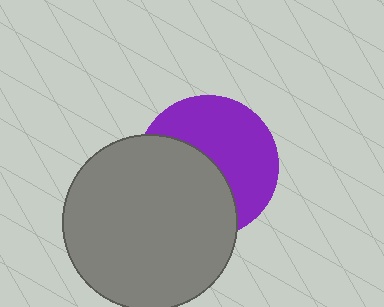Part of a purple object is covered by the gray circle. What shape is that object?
It is a circle.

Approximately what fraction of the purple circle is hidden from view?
Roughly 47% of the purple circle is hidden behind the gray circle.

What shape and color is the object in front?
The object in front is a gray circle.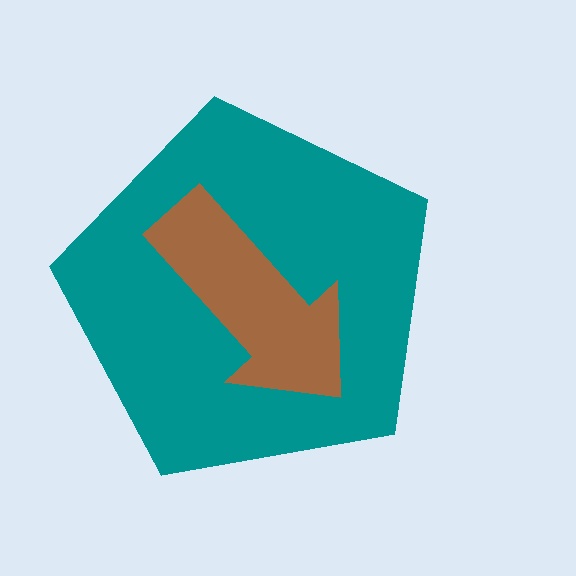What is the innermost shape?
The brown arrow.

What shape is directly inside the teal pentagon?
The brown arrow.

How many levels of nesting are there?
2.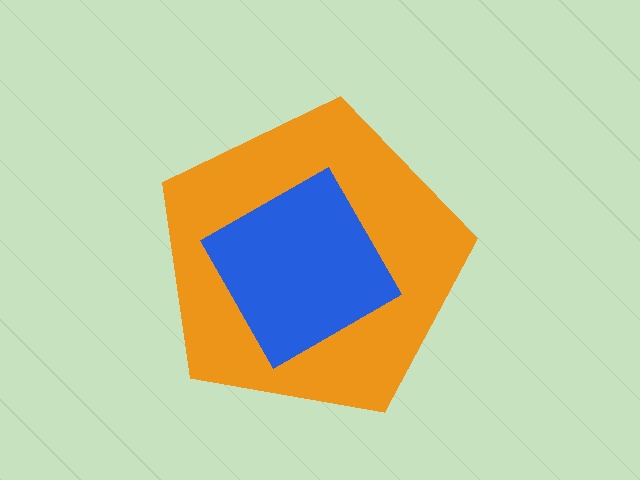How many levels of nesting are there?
2.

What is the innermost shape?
The blue square.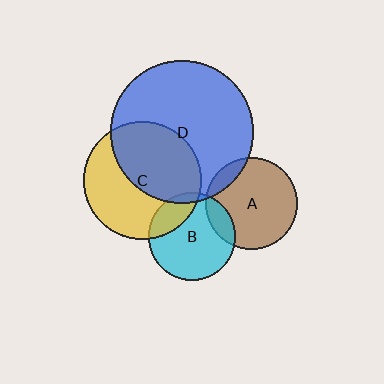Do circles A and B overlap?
Yes.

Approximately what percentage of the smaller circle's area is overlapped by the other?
Approximately 15%.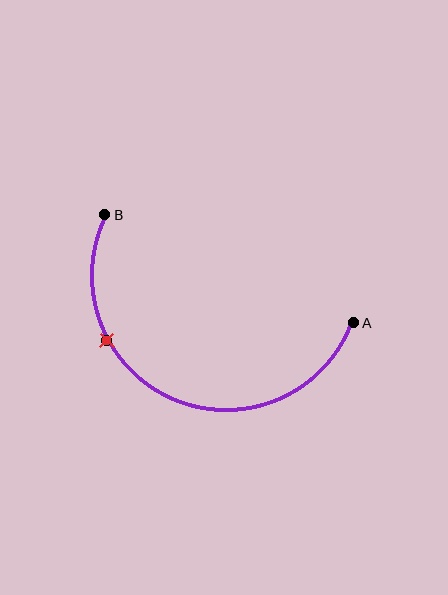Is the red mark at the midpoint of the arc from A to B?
No. The red mark lies on the arc but is closer to endpoint B. The arc midpoint would be at the point on the curve equidistant along the arc from both A and B.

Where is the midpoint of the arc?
The arc midpoint is the point on the curve farthest from the straight line joining A and B. It sits below that line.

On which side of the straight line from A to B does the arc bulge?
The arc bulges below the straight line connecting A and B.